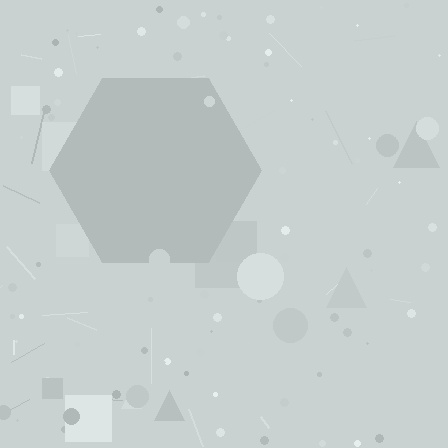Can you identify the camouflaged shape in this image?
The camouflaged shape is a hexagon.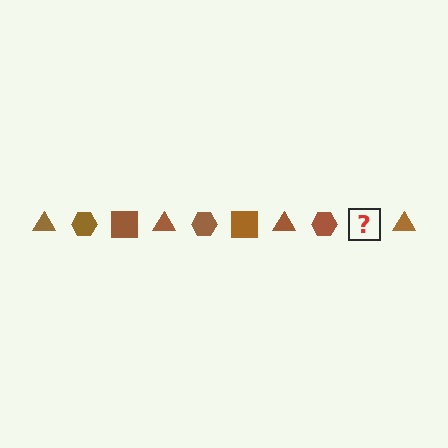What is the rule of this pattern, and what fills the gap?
The rule is that the pattern cycles through triangle, hexagon, square shapes in brown. The gap should be filled with a brown square.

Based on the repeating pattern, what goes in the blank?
The blank should be a brown square.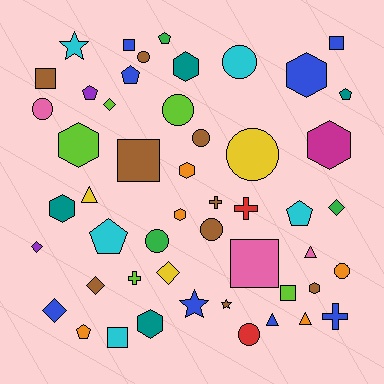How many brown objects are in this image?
There are 9 brown objects.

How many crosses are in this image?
There are 4 crosses.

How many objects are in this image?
There are 50 objects.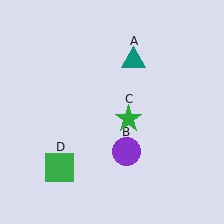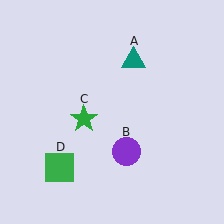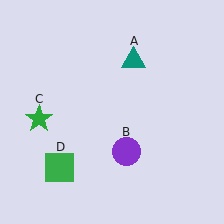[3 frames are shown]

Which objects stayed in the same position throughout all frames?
Teal triangle (object A) and purple circle (object B) and green square (object D) remained stationary.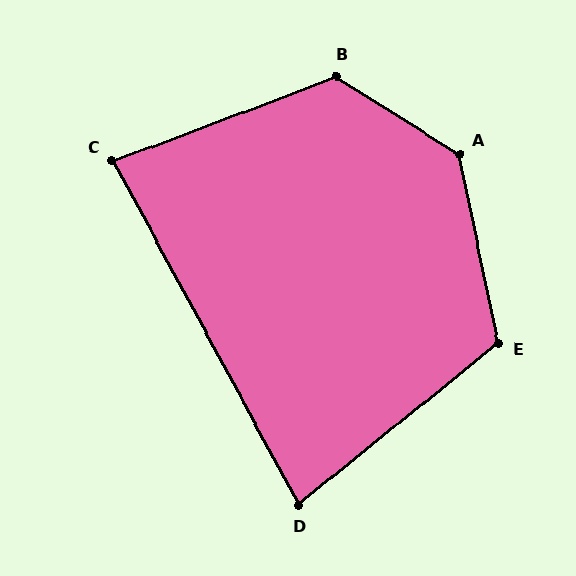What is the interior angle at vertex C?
Approximately 82 degrees (acute).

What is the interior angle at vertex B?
Approximately 127 degrees (obtuse).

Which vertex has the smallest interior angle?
D, at approximately 79 degrees.